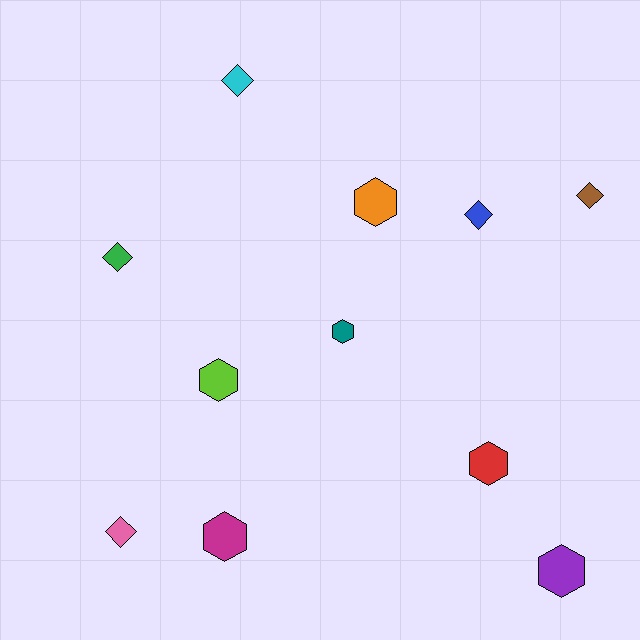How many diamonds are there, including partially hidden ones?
There are 5 diamonds.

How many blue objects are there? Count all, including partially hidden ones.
There is 1 blue object.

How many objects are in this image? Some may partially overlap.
There are 11 objects.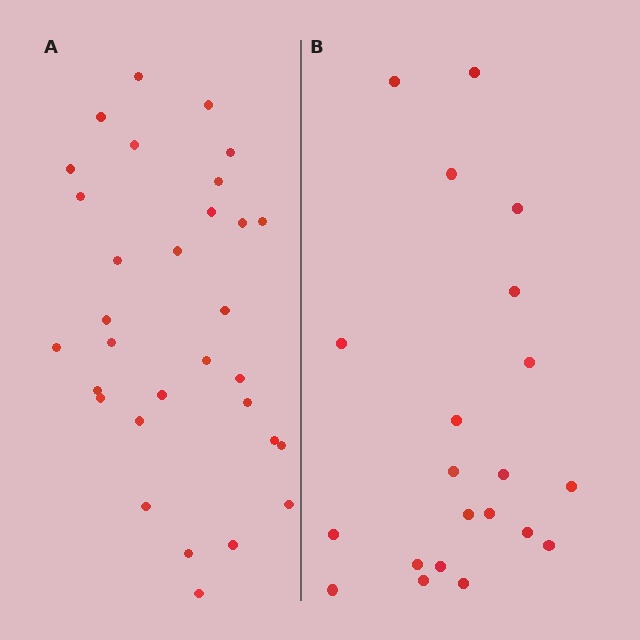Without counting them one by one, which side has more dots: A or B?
Region A (the left region) has more dots.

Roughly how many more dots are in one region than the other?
Region A has roughly 10 or so more dots than region B.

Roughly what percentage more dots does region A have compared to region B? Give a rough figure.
About 50% more.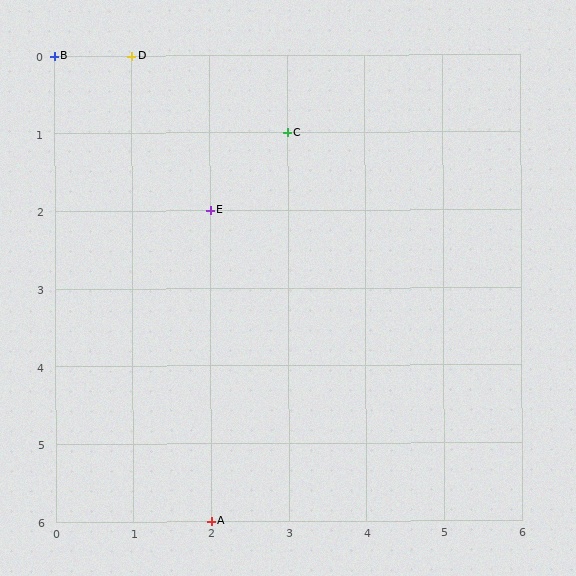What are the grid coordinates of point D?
Point D is at grid coordinates (1, 0).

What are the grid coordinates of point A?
Point A is at grid coordinates (2, 6).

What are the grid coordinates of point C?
Point C is at grid coordinates (3, 1).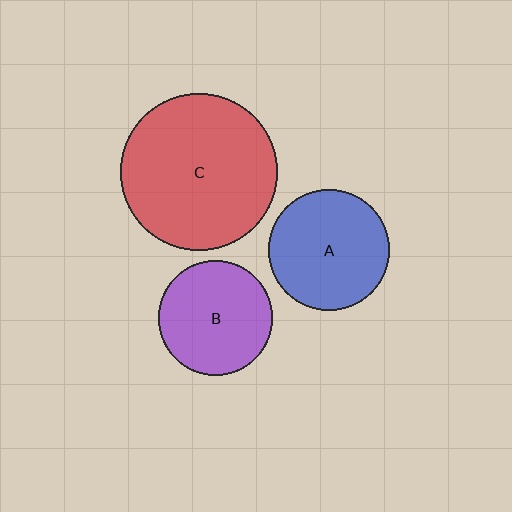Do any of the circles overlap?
No, none of the circles overlap.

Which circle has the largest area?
Circle C (red).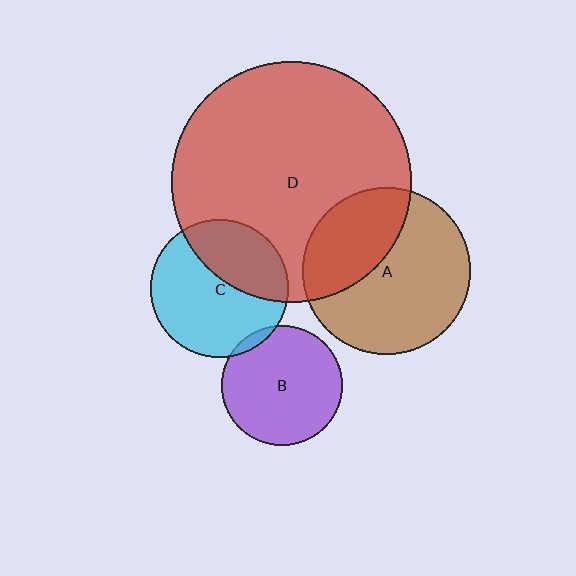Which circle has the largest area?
Circle D (red).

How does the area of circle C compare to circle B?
Approximately 1.3 times.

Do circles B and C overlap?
Yes.